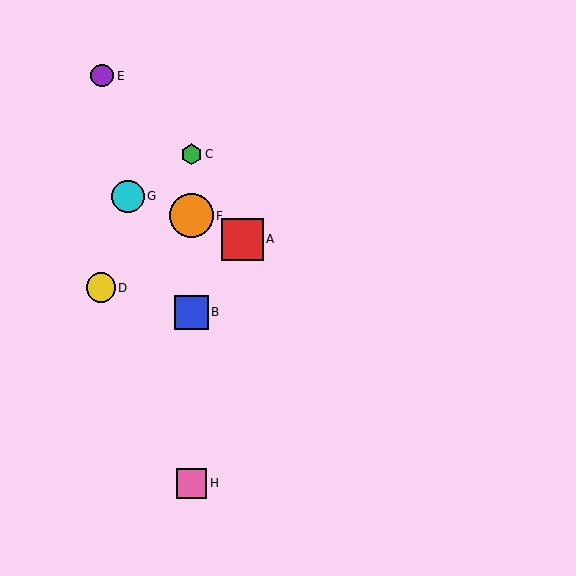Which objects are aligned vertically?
Objects B, C, F, H are aligned vertically.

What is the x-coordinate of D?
Object D is at x≈101.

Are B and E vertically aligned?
No, B is at x≈192 and E is at x≈102.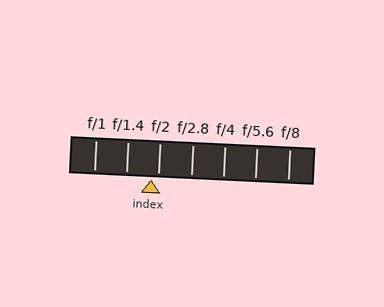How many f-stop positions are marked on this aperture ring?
There are 7 f-stop positions marked.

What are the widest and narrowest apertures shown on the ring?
The widest aperture shown is f/1 and the narrowest is f/8.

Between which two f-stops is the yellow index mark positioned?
The index mark is between f/1.4 and f/2.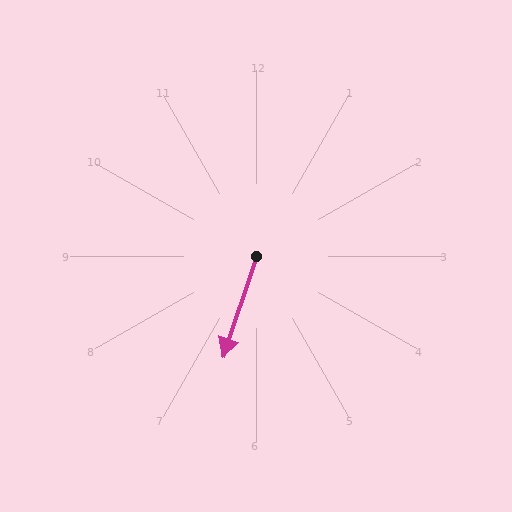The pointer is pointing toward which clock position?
Roughly 7 o'clock.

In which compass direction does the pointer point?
South.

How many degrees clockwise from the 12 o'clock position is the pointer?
Approximately 198 degrees.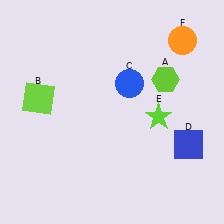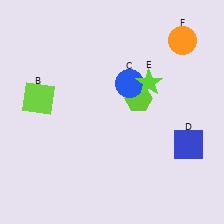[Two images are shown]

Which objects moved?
The objects that moved are: the lime hexagon (A), the lime star (E).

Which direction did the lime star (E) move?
The lime star (E) moved up.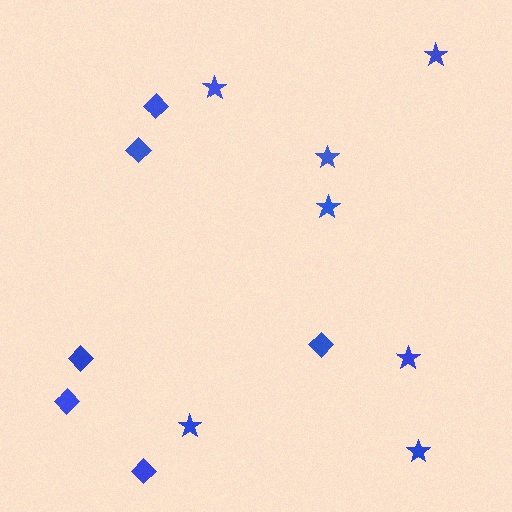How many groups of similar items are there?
There are 2 groups: one group of stars (7) and one group of diamonds (6).